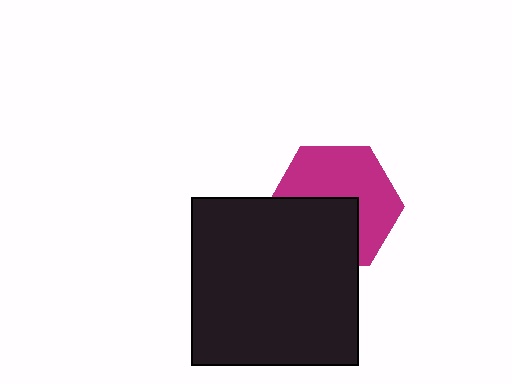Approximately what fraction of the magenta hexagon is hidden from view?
Roughly 43% of the magenta hexagon is hidden behind the black square.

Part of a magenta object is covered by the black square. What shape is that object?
It is a hexagon.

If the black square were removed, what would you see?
You would see the complete magenta hexagon.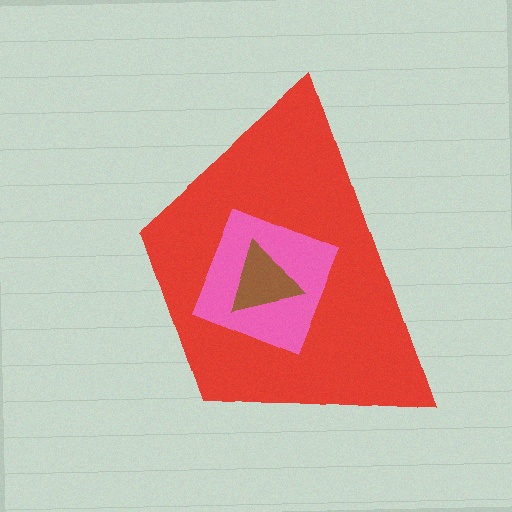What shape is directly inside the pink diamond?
The brown triangle.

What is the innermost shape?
The brown triangle.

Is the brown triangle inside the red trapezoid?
Yes.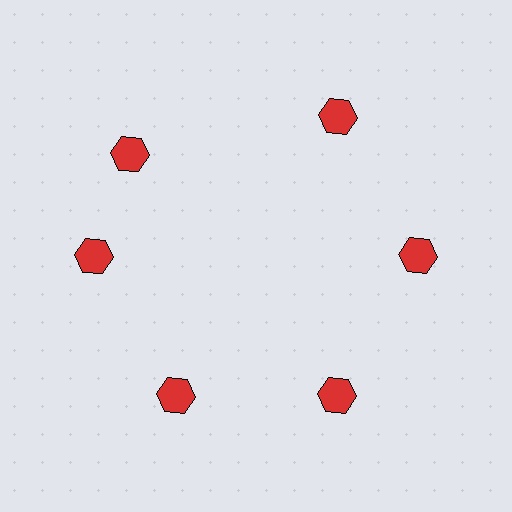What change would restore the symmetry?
The symmetry would be restored by rotating it back into even spacing with its neighbors so that all 6 hexagons sit at equal angles and equal distance from the center.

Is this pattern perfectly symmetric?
No. The 6 red hexagons are arranged in a ring, but one element near the 11 o'clock position is rotated out of alignment along the ring, breaking the 6-fold rotational symmetry.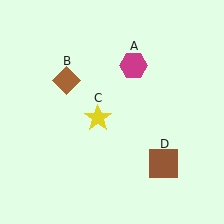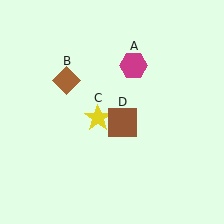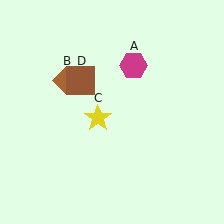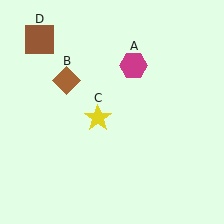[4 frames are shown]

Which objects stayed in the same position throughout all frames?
Magenta hexagon (object A) and brown diamond (object B) and yellow star (object C) remained stationary.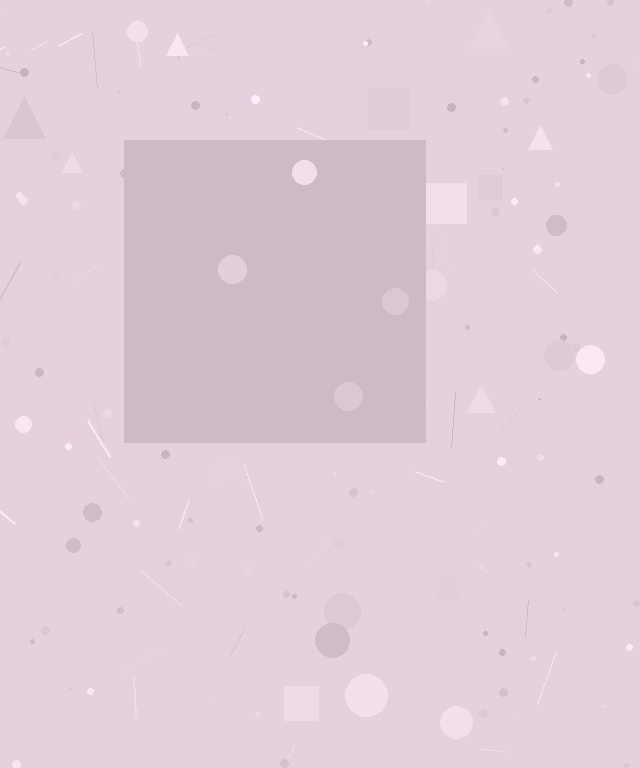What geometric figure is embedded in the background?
A square is embedded in the background.